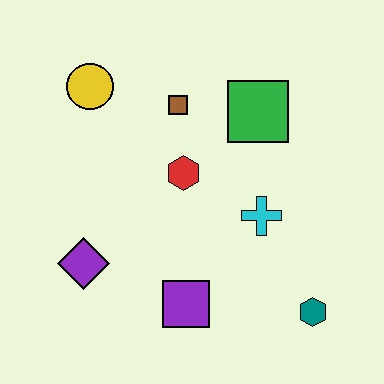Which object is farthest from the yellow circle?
The teal hexagon is farthest from the yellow circle.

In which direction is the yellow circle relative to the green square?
The yellow circle is to the left of the green square.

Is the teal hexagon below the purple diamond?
Yes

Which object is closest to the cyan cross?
The red hexagon is closest to the cyan cross.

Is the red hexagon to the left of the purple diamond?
No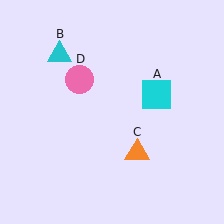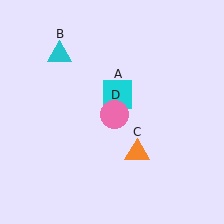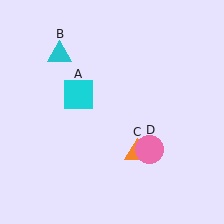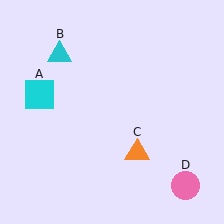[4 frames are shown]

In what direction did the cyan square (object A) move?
The cyan square (object A) moved left.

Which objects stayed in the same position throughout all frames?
Cyan triangle (object B) and orange triangle (object C) remained stationary.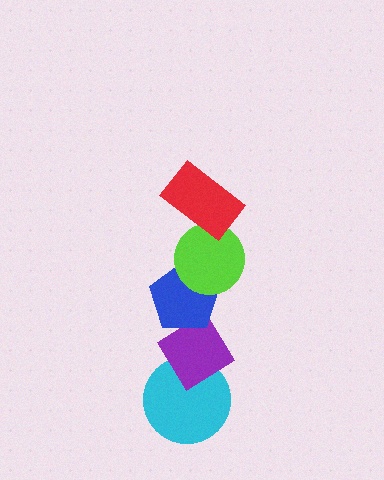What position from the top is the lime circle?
The lime circle is 2nd from the top.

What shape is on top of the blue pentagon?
The lime circle is on top of the blue pentagon.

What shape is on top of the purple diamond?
The blue pentagon is on top of the purple diamond.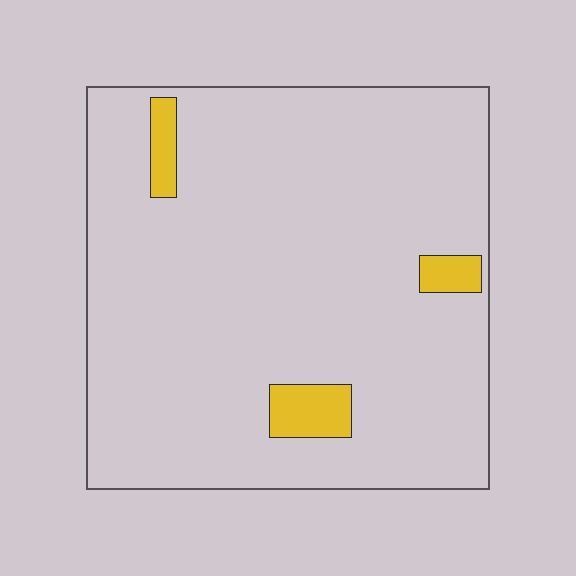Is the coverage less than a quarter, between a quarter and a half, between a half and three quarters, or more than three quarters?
Less than a quarter.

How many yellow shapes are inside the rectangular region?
3.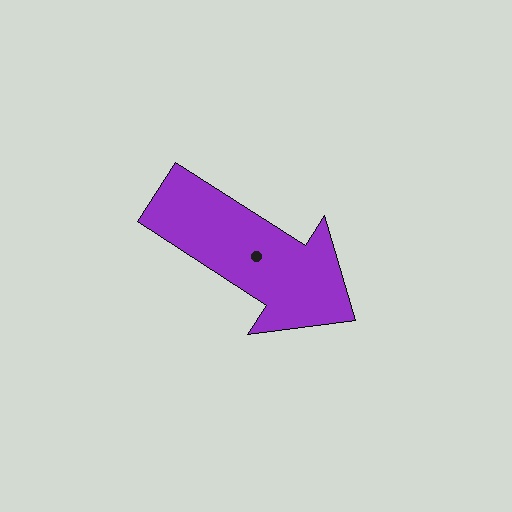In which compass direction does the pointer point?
Southeast.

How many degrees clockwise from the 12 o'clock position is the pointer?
Approximately 123 degrees.